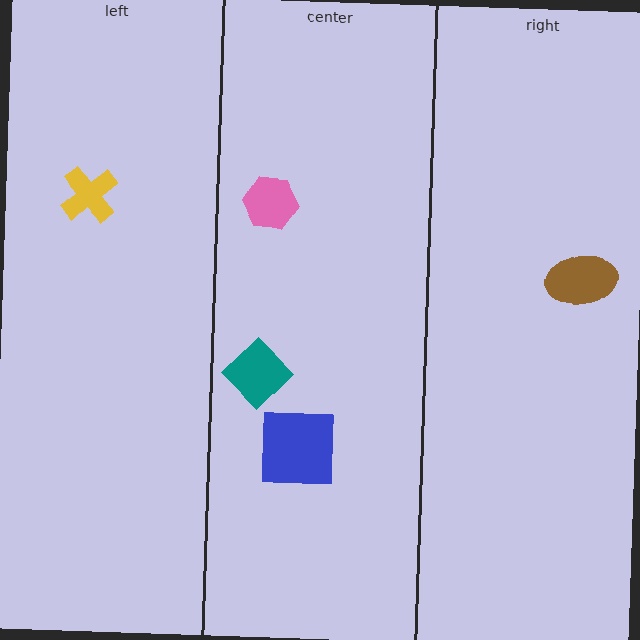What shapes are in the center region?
The blue square, the pink hexagon, the teal diamond.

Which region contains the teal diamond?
The center region.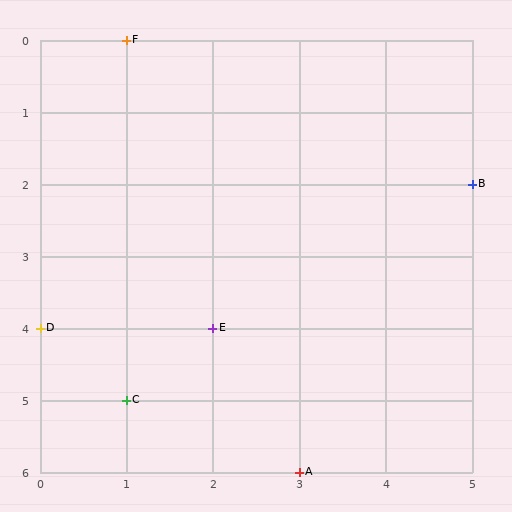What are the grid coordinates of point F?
Point F is at grid coordinates (1, 0).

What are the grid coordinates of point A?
Point A is at grid coordinates (3, 6).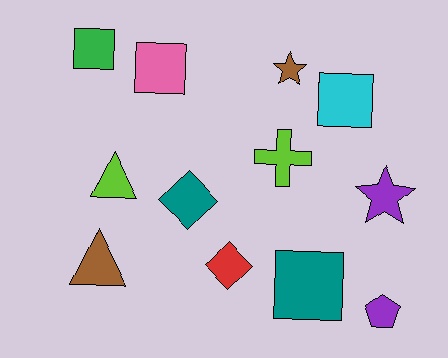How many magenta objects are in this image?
There are no magenta objects.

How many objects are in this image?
There are 12 objects.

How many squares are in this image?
There are 4 squares.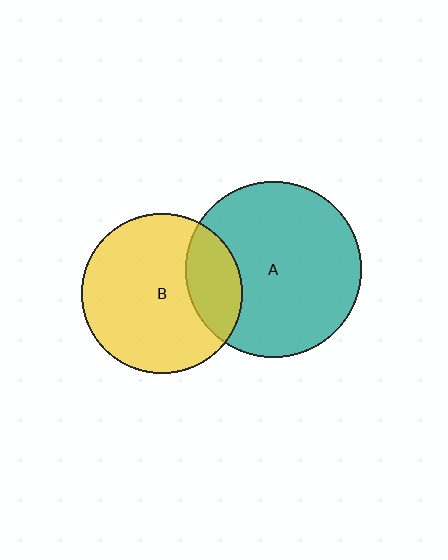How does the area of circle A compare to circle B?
Approximately 1.2 times.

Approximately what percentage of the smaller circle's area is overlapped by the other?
Approximately 25%.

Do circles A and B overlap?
Yes.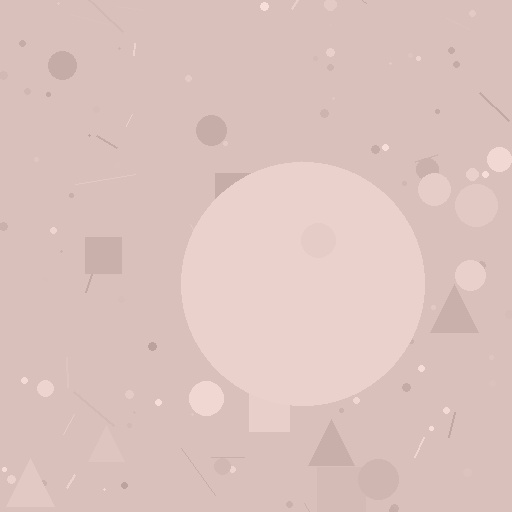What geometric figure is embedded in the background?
A circle is embedded in the background.